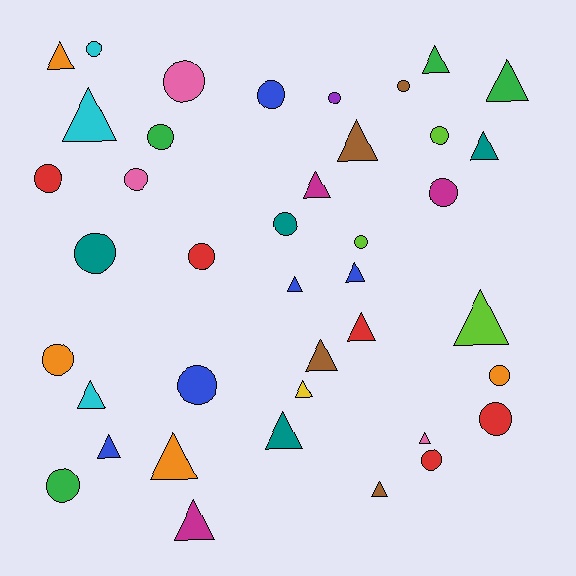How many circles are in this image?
There are 20 circles.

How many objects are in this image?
There are 40 objects.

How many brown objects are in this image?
There are 4 brown objects.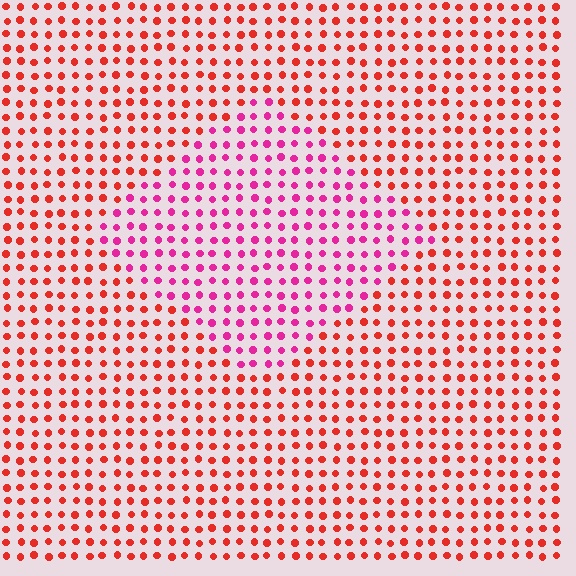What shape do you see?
I see a diamond.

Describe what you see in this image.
The image is filled with small red elements in a uniform arrangement. A diamond-shaped region is visible where the elements are tinted to a slightly different hue, forming a subtle color boundary.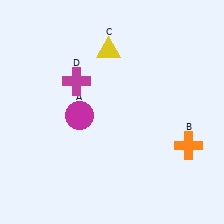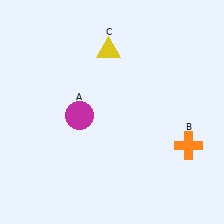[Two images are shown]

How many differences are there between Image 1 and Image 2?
There is 1 difference between the two images.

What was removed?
The magenta cross (D) was removed in Image 2.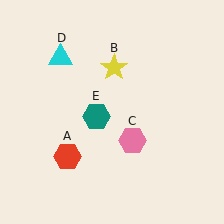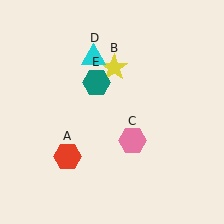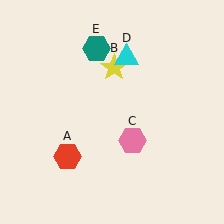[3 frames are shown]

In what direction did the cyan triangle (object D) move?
The cyan triangle (object D) moved right.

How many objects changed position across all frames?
2 objects changed position: cyan triangle (object D), teal hexagon (object E).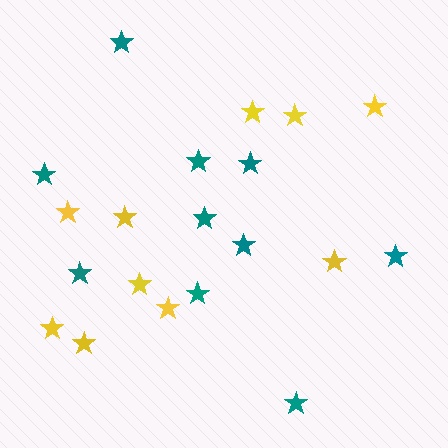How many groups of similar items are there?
There are 2 groups: one group of yellow stars (10) and one group of teal stars (10).